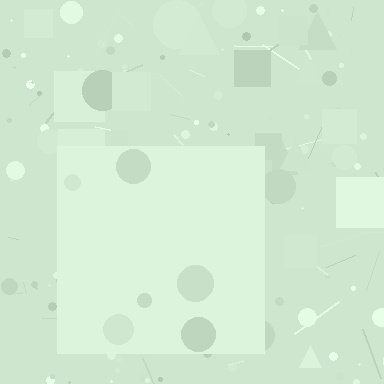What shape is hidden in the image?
A square is hidden in the image.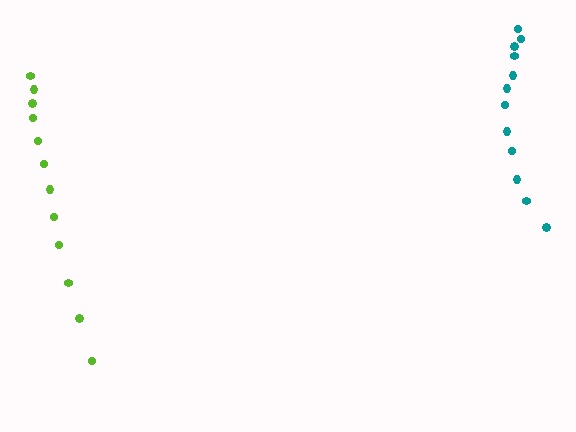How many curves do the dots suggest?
There are 2 distinct paths.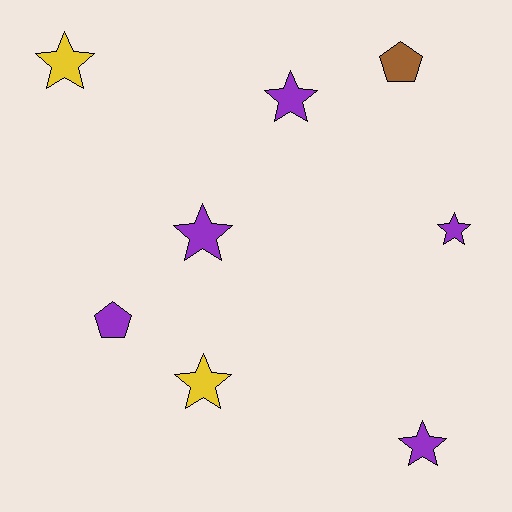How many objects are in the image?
There are 8 objects.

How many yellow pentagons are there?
There are no yellow pentagons.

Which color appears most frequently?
Purple, with 5 objects.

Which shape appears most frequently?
Star, with 6 objects.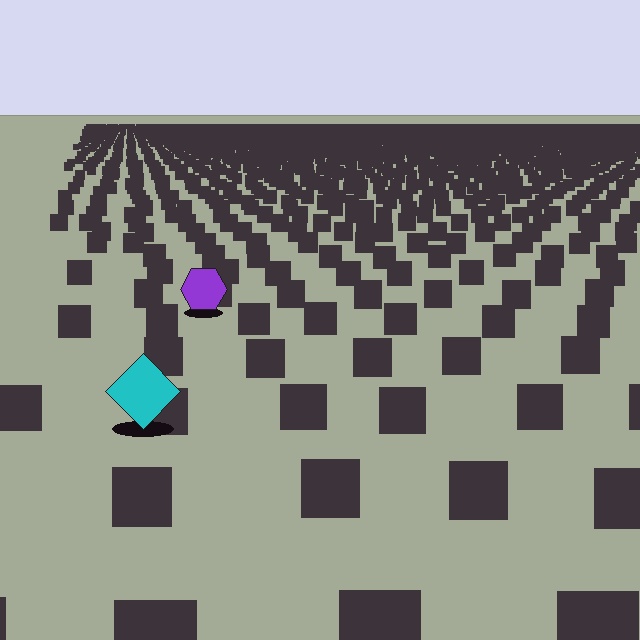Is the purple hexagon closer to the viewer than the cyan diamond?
No. The cyan diamond is closer — you can tell from the texture gradient: the ground texture is coarser near it.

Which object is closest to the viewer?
The cyan diamond is closest. The texture marks near it are larger and more spread out.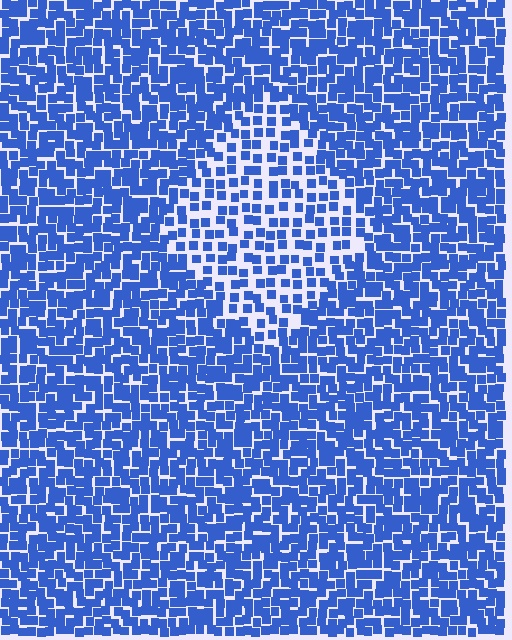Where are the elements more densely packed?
The elements are more densely packed outside the diamond boundary.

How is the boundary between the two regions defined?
The boundary is defined by a change in element density (approximately 1.8x ratio). All elements are the same color, size, and shape.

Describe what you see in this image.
The image contains small blue elements arranged at two different densities. A diamond-shaped region is visible where the elements are less densely packed than the surrounding area.